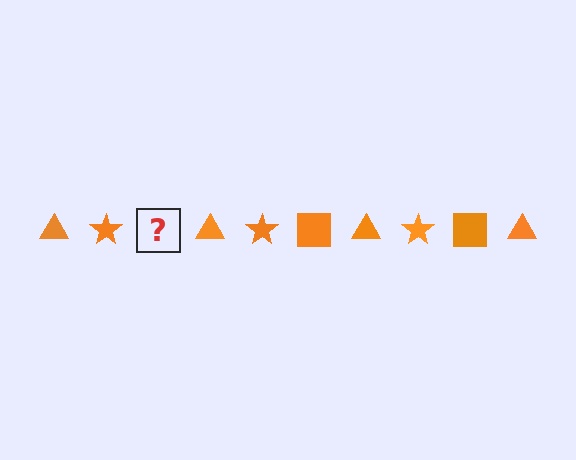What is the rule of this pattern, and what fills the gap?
The rule is that the pattern cycles through triangle, star, square shapes in orange. The gap should be filled with an orange square.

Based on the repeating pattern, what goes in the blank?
The blank should be an orange square.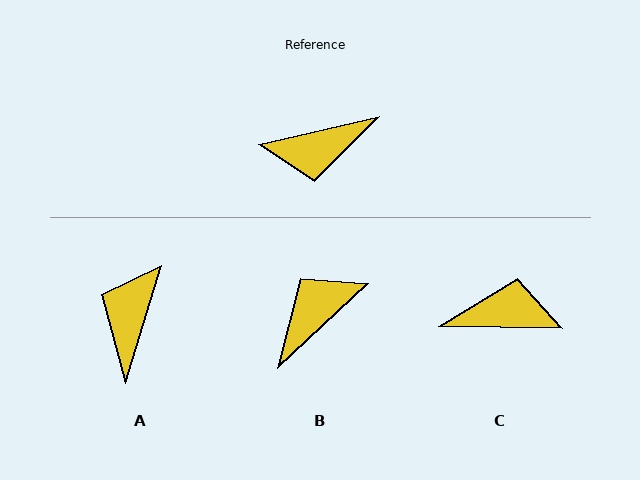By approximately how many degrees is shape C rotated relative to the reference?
Approximately 166 degrees counter-clockwise.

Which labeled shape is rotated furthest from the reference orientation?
C, about 166 degrees away.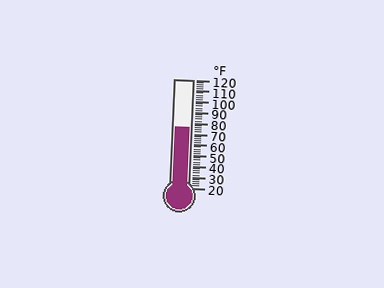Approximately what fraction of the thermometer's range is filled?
The thermometer is filled to approximately 55% of its range.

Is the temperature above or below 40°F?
The temperature is above 40°F.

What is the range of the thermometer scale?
The thermometer scale ranges from 20°F to 120°F.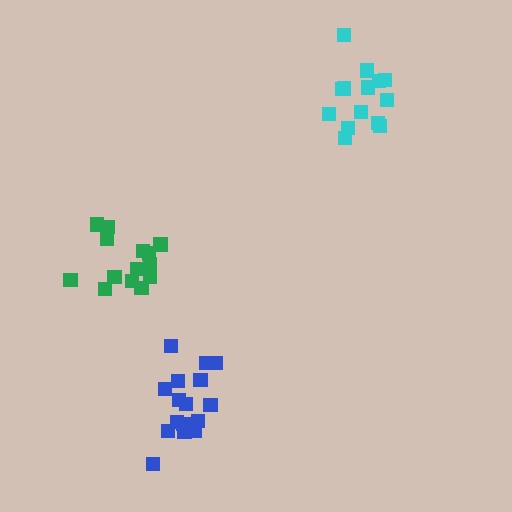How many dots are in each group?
Group 1: 14 dots, Group 2: 14 dots, Group 3: 16 dots (44 total).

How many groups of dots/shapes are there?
There are 3 groups.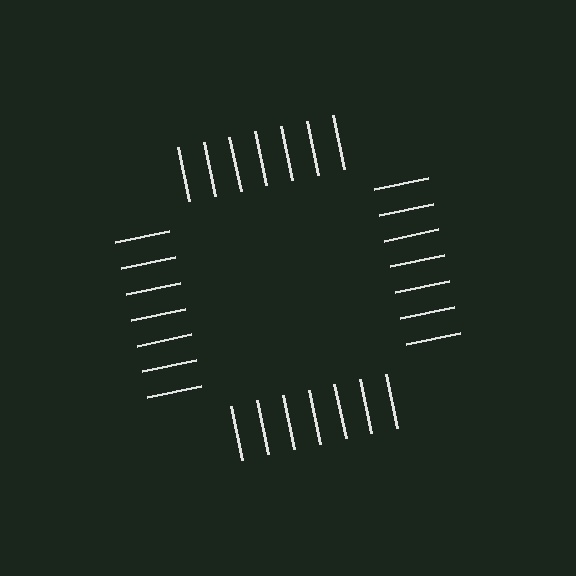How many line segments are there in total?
28 — 7 along each of the 4 edges.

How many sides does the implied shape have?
4 sides — the line-ends trace a square.